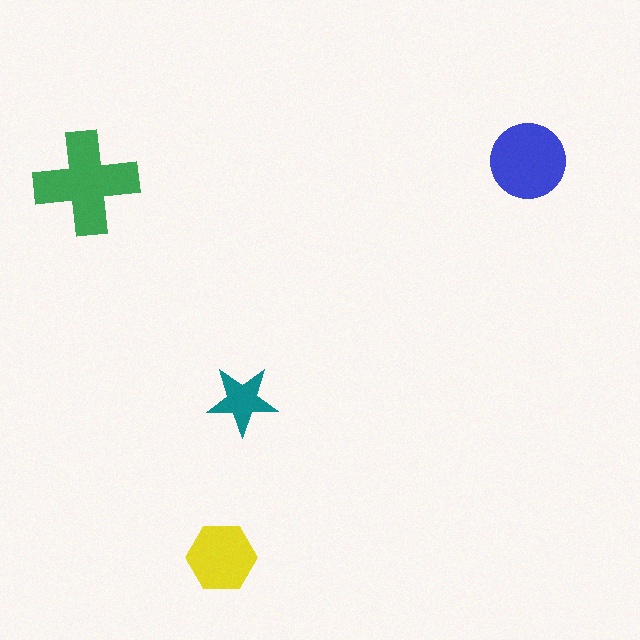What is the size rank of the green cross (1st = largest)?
1st.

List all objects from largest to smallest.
The green cross, the blue circle, the yellow hexagon, the teal star.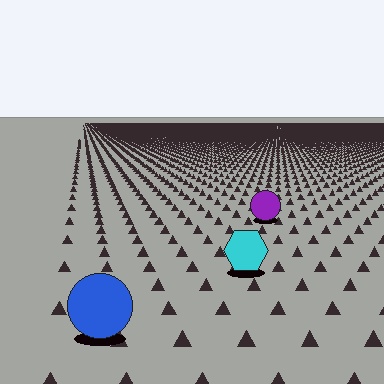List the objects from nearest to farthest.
From nearest to farthest: the blue circle, the cyan hexagon, the purple circle.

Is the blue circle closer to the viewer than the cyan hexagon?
Yes. The blue circle is closer — you can tell from the texture gradient: the ground texture is coarser near it.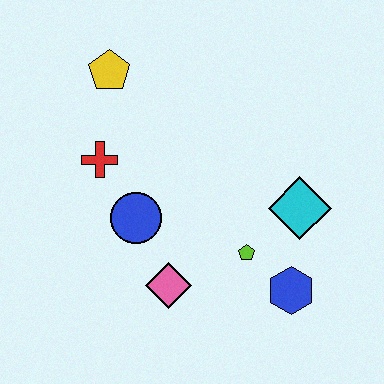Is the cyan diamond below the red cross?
Yes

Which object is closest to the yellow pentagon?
The red cross is closest to the yellow pentagon.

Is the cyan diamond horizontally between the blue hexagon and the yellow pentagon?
No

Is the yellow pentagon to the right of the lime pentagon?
No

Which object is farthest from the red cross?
The blue hexagon is farthest from the red cross.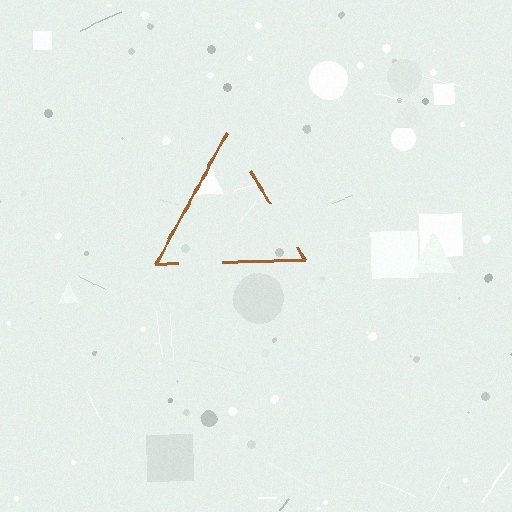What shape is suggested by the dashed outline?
The dashed outline suggests a triangle.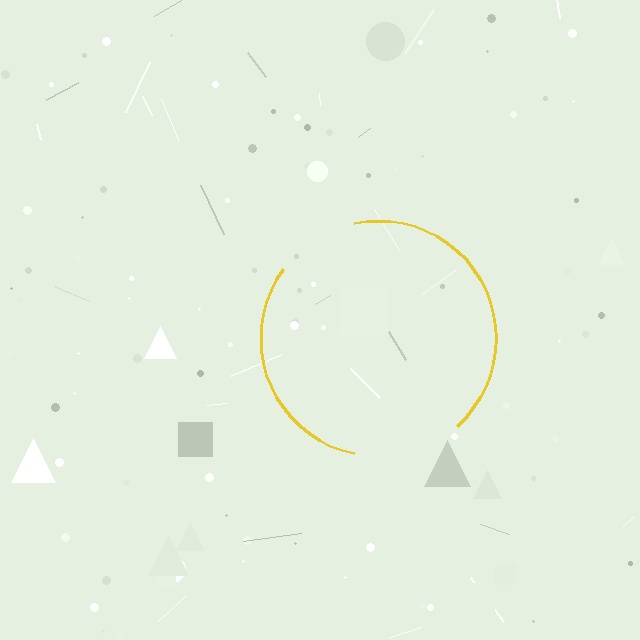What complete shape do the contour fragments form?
The contour fragments form a circle.